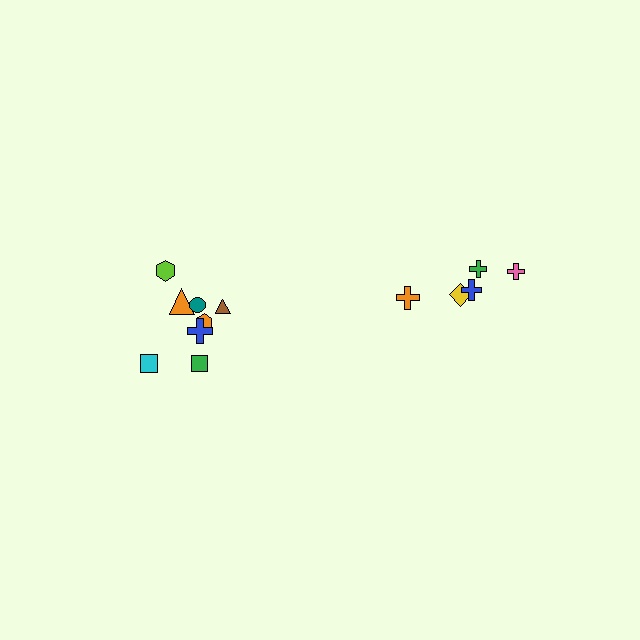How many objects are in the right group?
There are 5 objects.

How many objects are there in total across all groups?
There are 13 objects.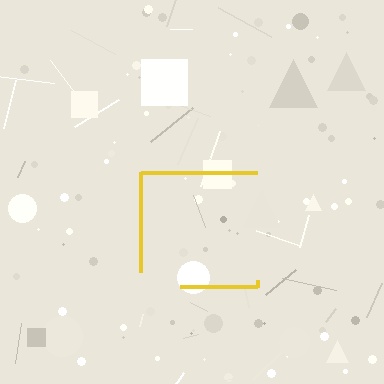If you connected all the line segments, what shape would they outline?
They would outline a square.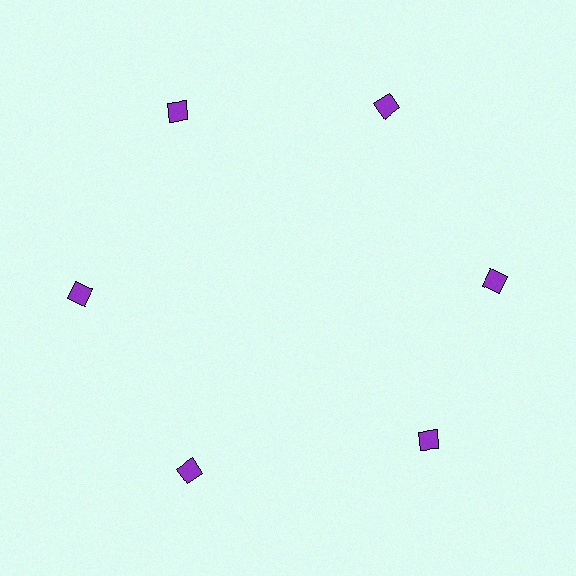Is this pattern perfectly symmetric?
No. The 6 purple diamonds are arranged in a ring, but one element near the 5 o'clock position is rotated out of alignment along the ring, breaking the 6-fold rotational symmetry.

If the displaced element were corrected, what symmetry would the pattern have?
It would have 6-fold rotational symmetry — the pattern would map onto itself every 60 degrees.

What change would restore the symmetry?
The symmetry would be restored by rotating it back into even spacing with its neighbors so that all 6 diamonds sit at equal angles and equal distance from the center.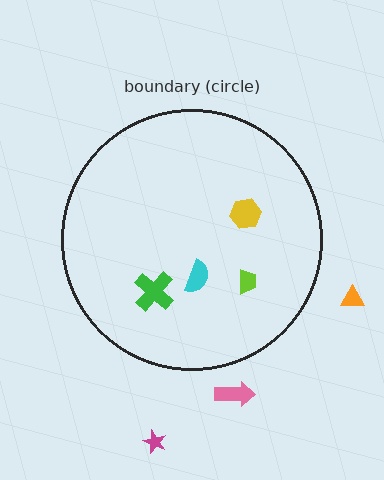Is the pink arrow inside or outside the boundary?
Outside.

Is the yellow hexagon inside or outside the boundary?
Inside.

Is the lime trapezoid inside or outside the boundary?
Inside.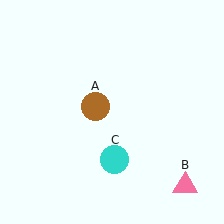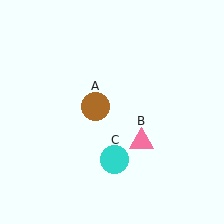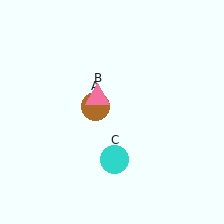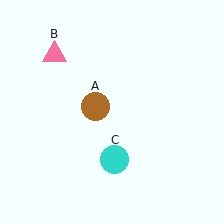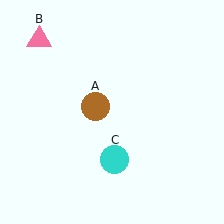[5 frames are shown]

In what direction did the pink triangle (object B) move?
The pink triangle (object B) moved up and to the left.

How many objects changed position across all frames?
1 object changed position: pink triangle (object B).